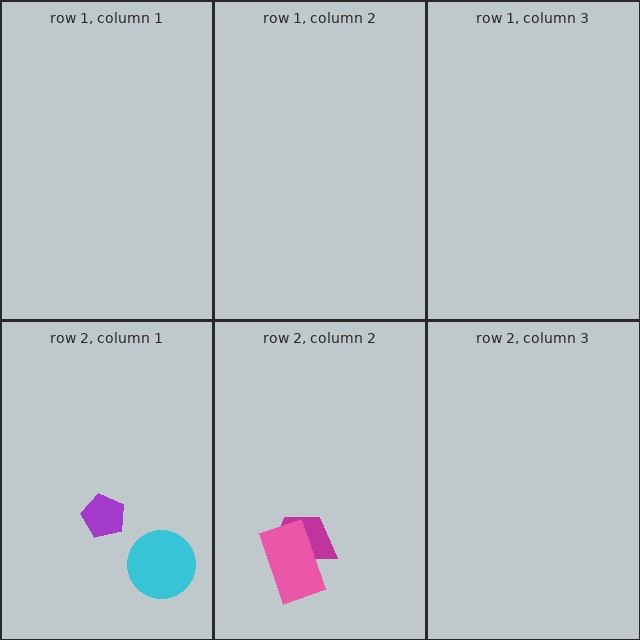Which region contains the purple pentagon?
The row 2, column 1 region.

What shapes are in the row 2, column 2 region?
The magenta trapezoid, the pink rectangle.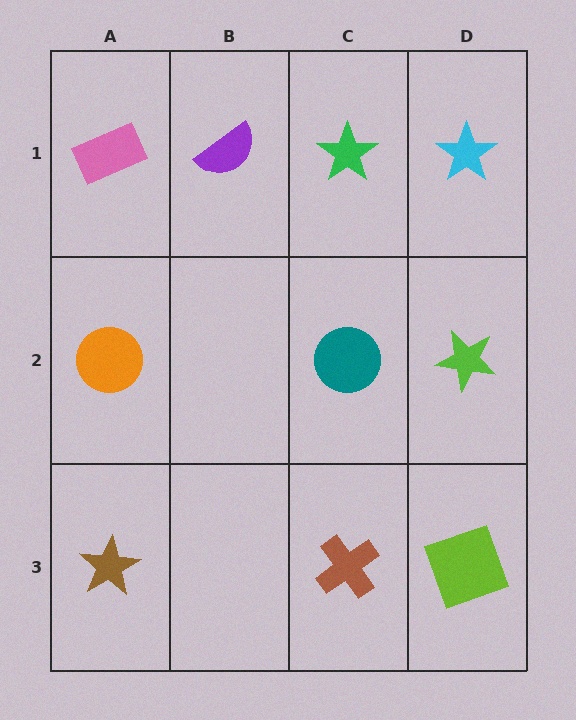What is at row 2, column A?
An orange circle.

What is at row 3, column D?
A lime square.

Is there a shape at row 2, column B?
No, that cell is empty.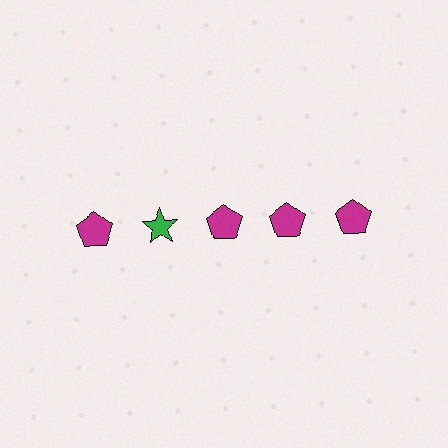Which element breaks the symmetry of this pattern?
The green star in the top row, second from left column breaks the symmetry. All other shapes are magenta pentagons.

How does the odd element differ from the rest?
It differs in both color (green instead of magenta) and shape (star instead of pentagon).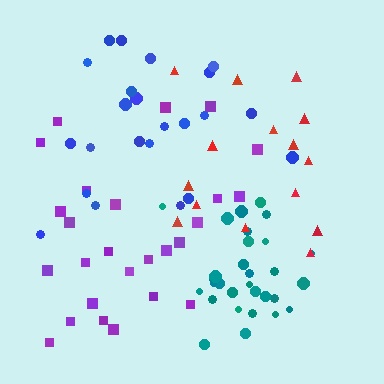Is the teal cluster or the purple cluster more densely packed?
Teal.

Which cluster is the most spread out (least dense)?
Red.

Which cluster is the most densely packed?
Teal.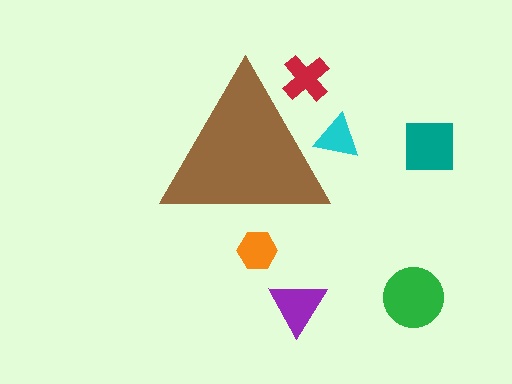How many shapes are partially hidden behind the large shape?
3 shapes are partially hidden.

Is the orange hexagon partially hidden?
Yes, the orange hexagon is partially hidden behind the brown triangle.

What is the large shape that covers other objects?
A brown triangle.